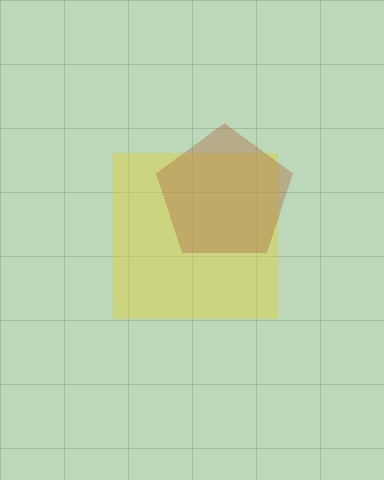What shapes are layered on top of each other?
The layered shapes are: a yellow square, a brown pentagon.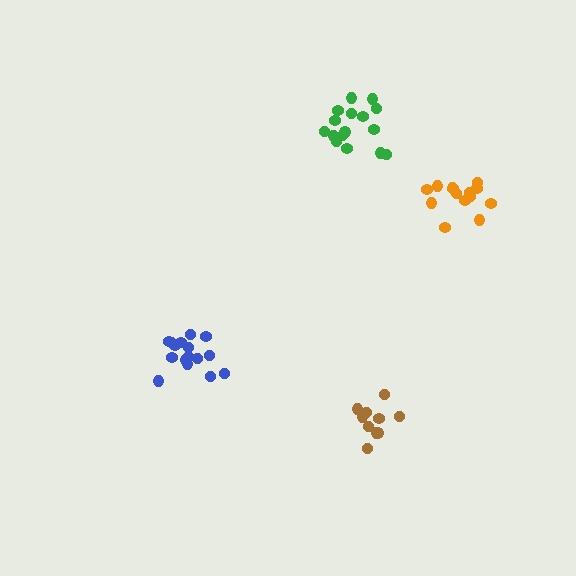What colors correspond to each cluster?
The clusters are colored: blue, green, brown, orange.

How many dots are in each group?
Group 1: 16 dots, Group 2: 16 dots, Group 3: 10 dots, Group 4: 14 dots (56 total).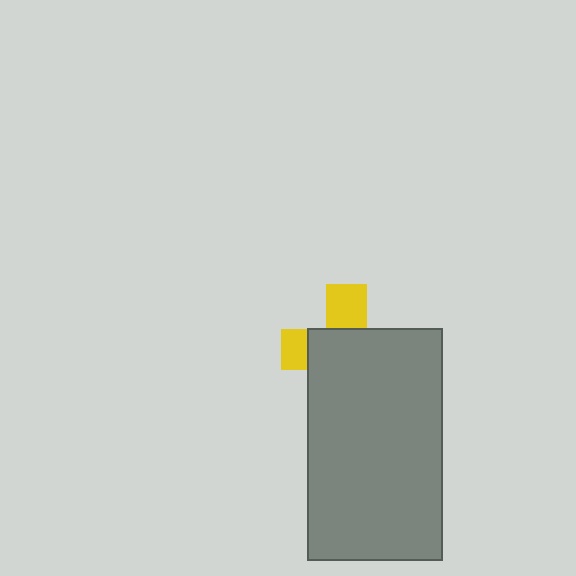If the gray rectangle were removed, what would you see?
You would see the complete yellow cross.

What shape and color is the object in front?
The object in front is a gray rectangle.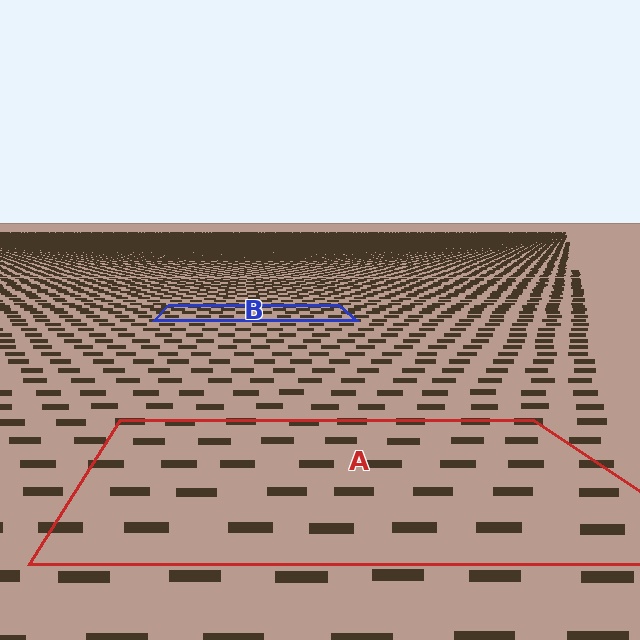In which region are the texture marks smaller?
The texture marks are smaller in region B, because it is farther away.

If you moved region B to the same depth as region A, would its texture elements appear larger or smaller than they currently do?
They would appear larger. At a closer depth, the same texture elements are projected at a bigger on-screen size.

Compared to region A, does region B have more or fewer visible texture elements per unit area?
Region B has more texture elements per unit area — they are packed more densely because it is farther away.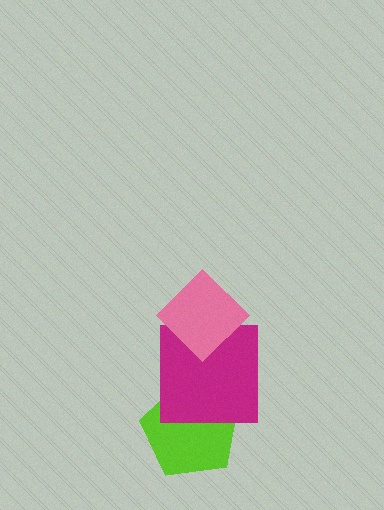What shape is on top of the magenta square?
The pink diamond is on top of the magenta square.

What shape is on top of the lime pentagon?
The magenta square is on top of the lime pentagon.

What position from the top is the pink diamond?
The pink diamond is 1st from the top.